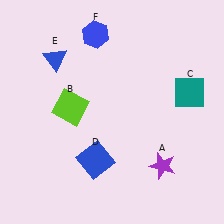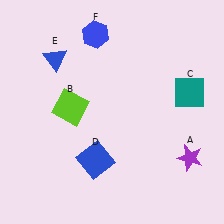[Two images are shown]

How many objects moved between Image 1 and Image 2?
1 object moved between the two images.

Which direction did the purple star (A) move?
The purple star (A) moved right.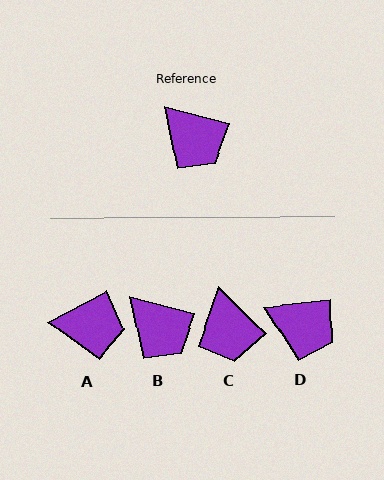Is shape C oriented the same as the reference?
No, it is off by about 30 degrees.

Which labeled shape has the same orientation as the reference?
B.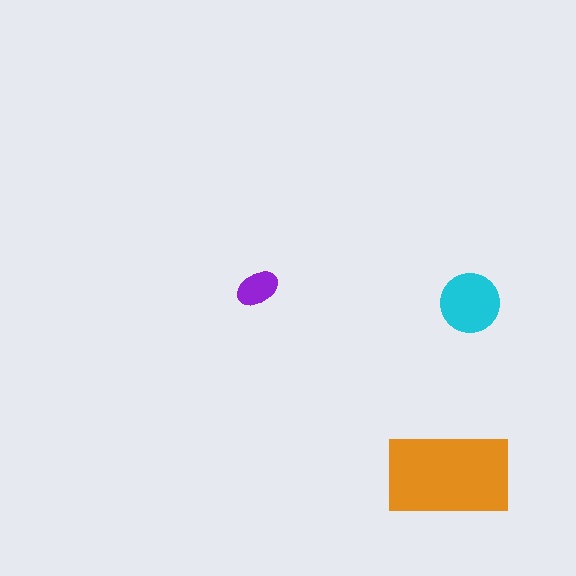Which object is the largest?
The orange rectangle.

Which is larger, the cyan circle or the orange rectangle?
The orange rectangle.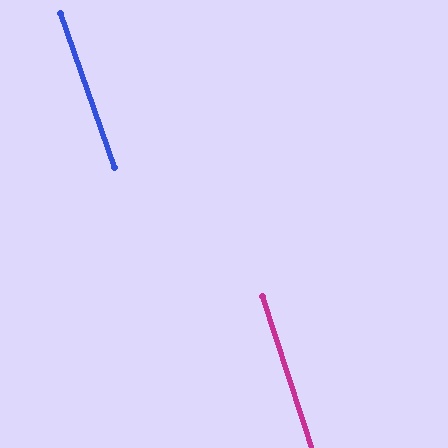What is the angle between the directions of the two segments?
Approximately 1 degree.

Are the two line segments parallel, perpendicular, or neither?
Parallel — their directions differ by only 1.4°.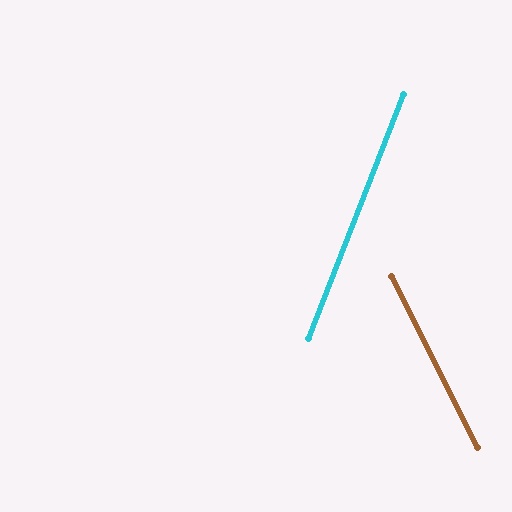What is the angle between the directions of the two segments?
Approximately 48 degrees.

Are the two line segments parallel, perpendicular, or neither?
Neither parallel nor perpendicular — they differ by about 48°.